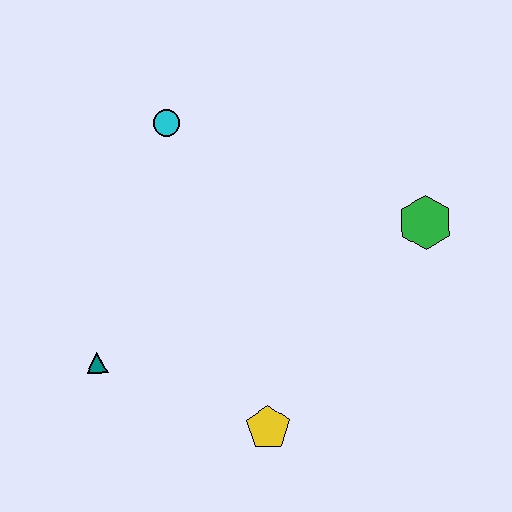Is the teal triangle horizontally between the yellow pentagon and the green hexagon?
No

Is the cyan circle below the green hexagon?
No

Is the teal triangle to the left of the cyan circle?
Yes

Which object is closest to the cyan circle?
The teal triangle is closest to the cyan circle.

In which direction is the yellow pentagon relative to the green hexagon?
The yellow pentagon is below the green hexagon.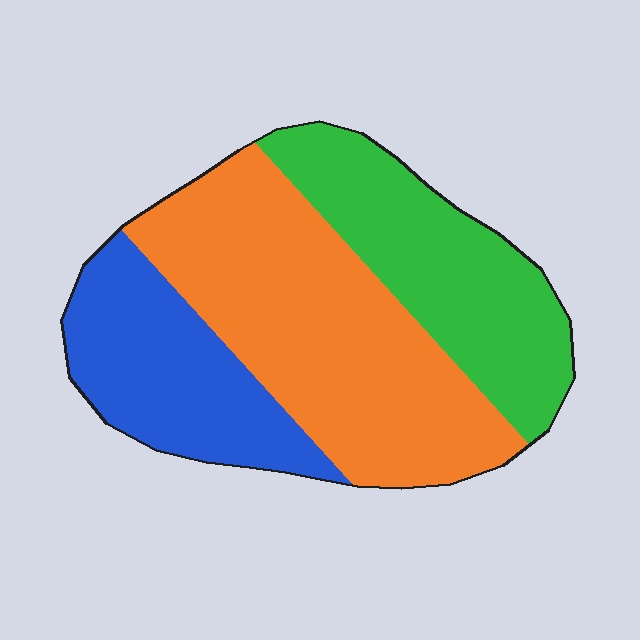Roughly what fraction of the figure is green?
Green covers about 30% of the figure.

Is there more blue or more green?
Green.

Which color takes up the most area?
Orange, at roughly 45%.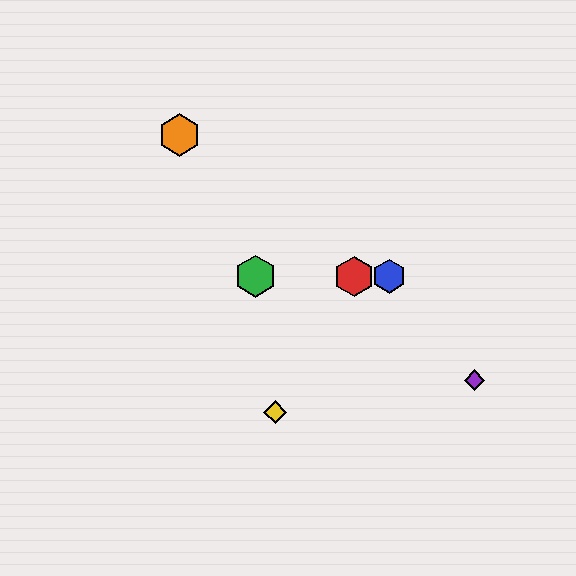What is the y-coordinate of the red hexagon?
The red hexagon is at y≈276.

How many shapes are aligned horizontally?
3 shapes (the red hexagon, the blue hexagon, the green hexagon) are aligned horizontally.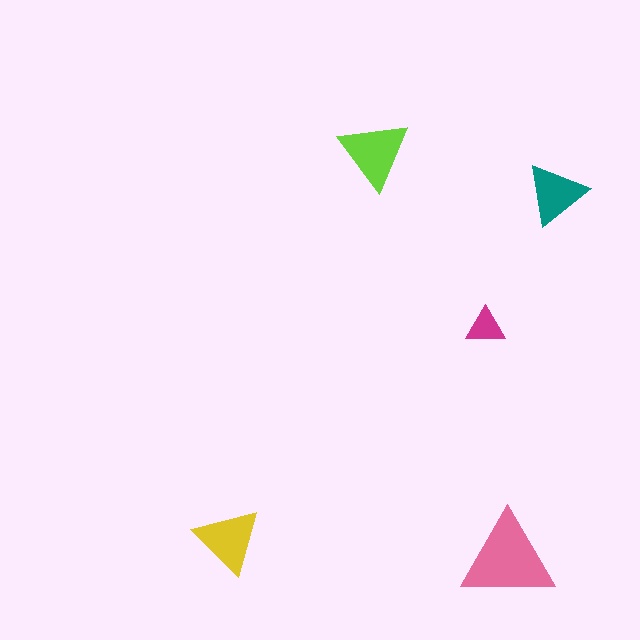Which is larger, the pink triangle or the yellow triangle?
The pink one.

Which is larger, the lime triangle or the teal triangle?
The lime one.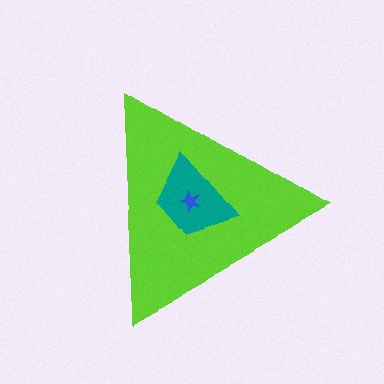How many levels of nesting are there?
3.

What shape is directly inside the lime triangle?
The teal trapezoid.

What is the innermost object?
The blue star.